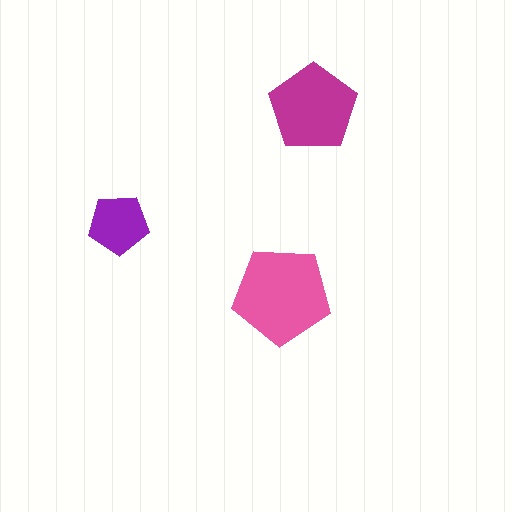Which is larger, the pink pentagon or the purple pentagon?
The pink one.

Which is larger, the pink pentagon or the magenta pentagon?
The pink one.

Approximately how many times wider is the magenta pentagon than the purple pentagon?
About 1.5 times wider.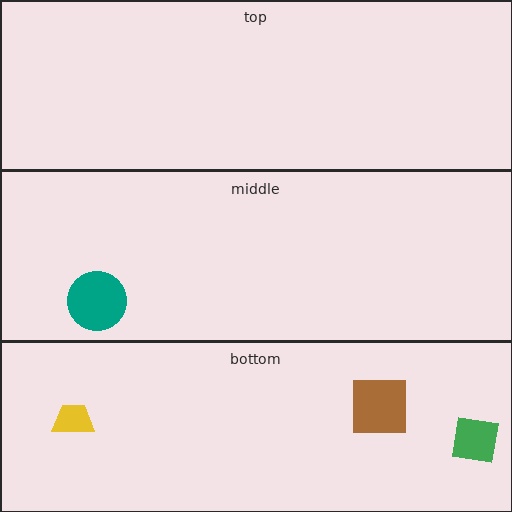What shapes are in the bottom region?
The yellow trapezoid, the brown square, the green square.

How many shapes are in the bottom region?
3.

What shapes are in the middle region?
The teal circle.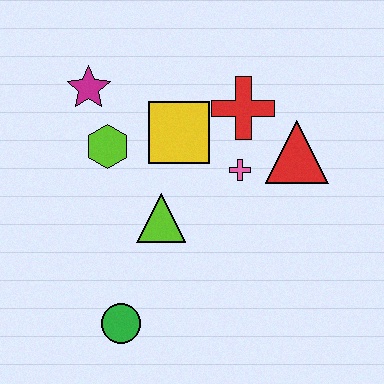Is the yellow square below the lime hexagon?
No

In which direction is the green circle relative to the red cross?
The green circle is below the red cross.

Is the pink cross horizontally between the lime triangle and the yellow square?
No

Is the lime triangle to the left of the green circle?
No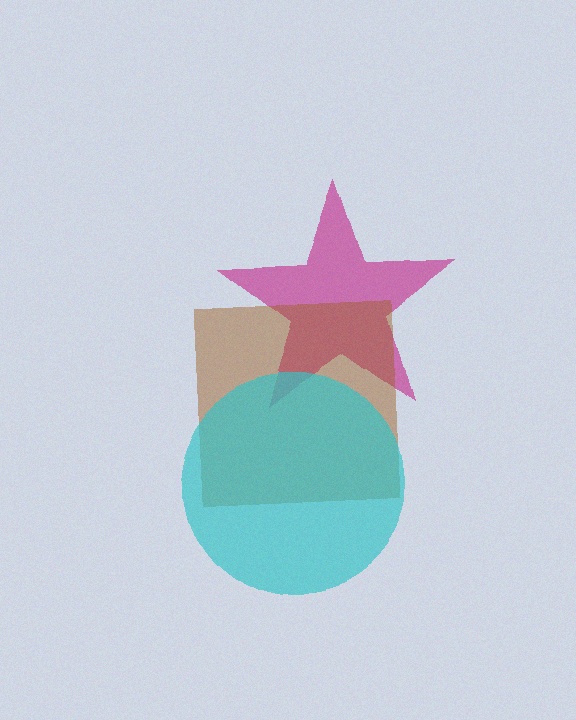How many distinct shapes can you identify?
There are 3 distinct shapes: a magenta star, a brown square, a cyan circle.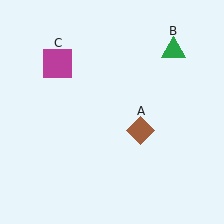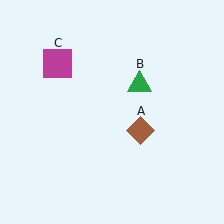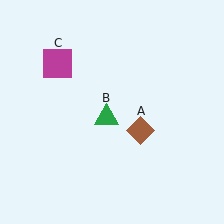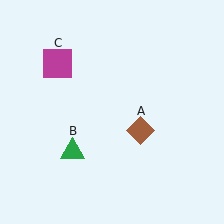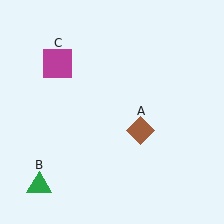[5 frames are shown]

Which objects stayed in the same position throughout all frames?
Brown diamond (object A) and magenta square (object C) remained stationary.